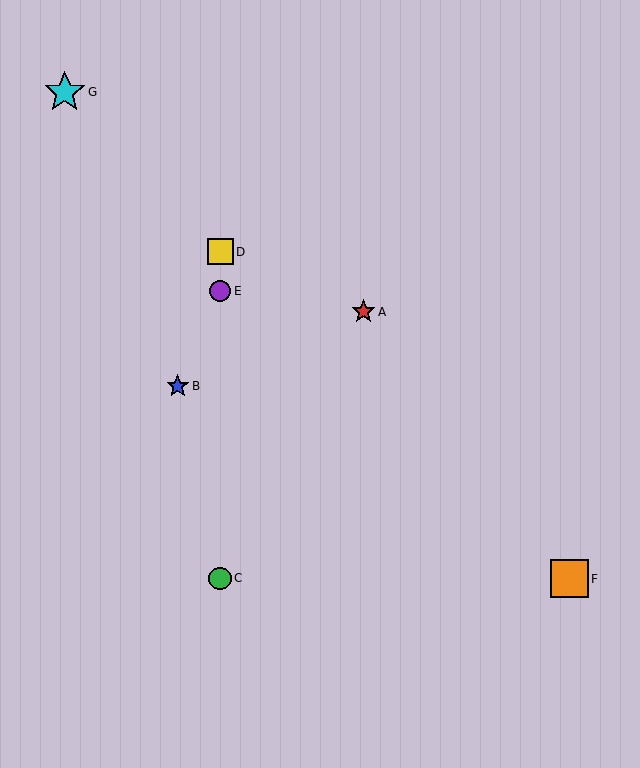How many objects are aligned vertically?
3 objects (C, D, E) are aligned vertically.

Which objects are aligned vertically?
Objects C, D, E are aligned vertically.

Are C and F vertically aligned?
No, C is at x≈220 and F is at x≈569.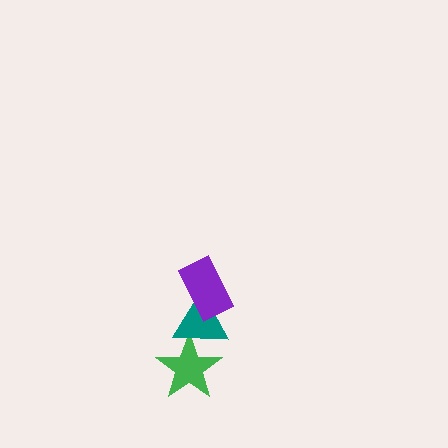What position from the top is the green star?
The green star is 3rd from the top.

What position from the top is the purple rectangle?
The purple rectangle is 1st from the top.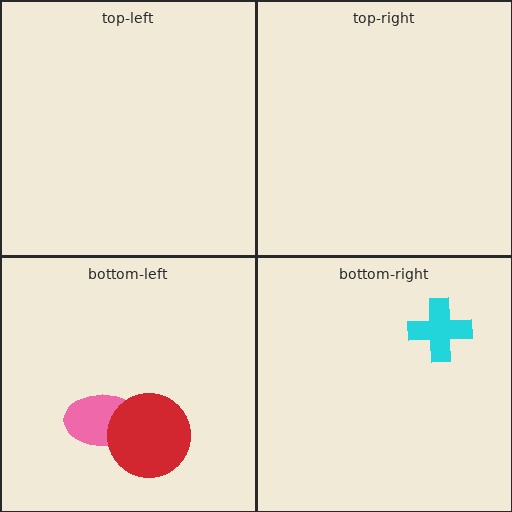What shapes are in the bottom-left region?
The pink ellipse, the red circle.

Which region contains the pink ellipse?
The bottom-left region.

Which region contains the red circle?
The bottom-left region.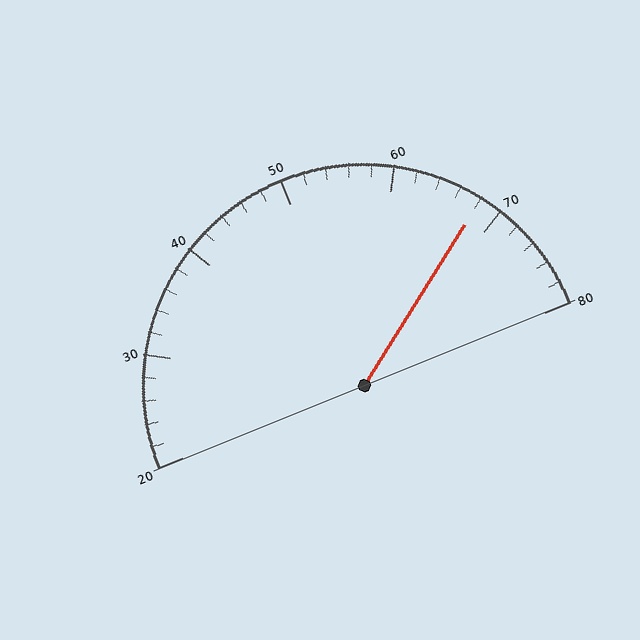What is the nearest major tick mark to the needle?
The nearest major tick mark is 70.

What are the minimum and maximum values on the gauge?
The gauge ranges from 20 to 80.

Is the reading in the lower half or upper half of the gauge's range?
The reading is in the upper half of the range (20 to 80).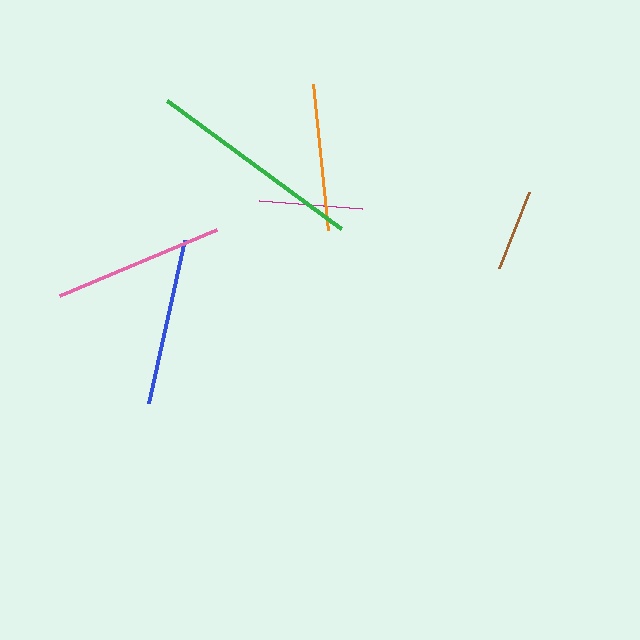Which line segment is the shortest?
The brown line is the shortest at approximately 81 pixels.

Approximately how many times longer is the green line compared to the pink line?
The green line is approximately 1.3 times the length of the pink line.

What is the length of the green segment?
The green segment is approximately 216 pixels long.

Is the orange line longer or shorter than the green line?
The green line is longer than the orange line.